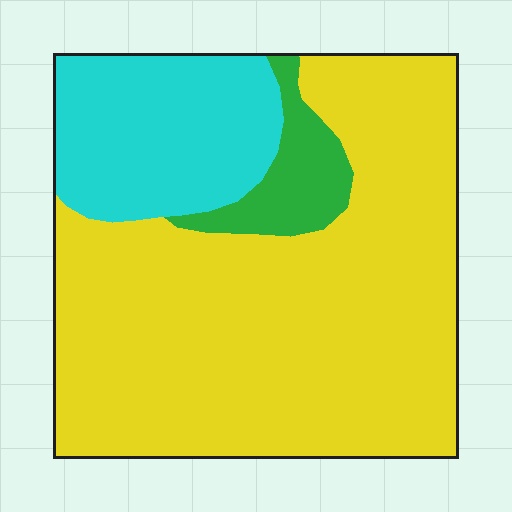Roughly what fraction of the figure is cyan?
Cyan covers 21% of the figure.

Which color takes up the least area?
Green, at roughly 10%.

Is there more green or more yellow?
Yellow.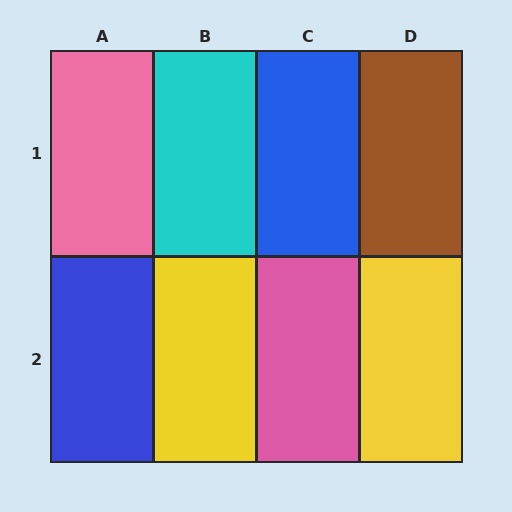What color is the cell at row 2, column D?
Yellow.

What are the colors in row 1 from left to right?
Pink, cyan, blue, brown.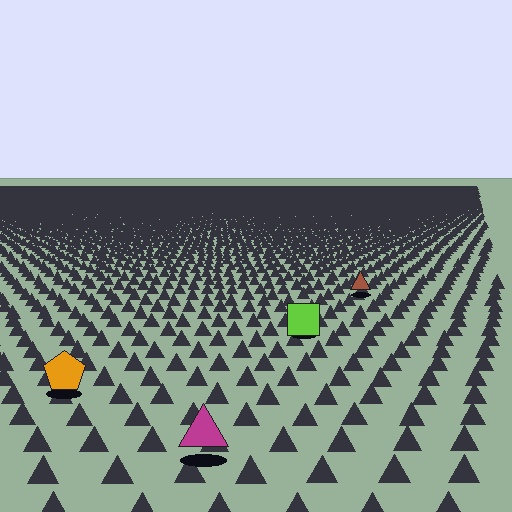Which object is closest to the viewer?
The magenta triangle is closest. The texture marks near it are larger and more spread out.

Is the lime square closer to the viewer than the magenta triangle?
No. The magenta triangle is closer — you can tell from the texture gradient: the ground texture is coarser near it.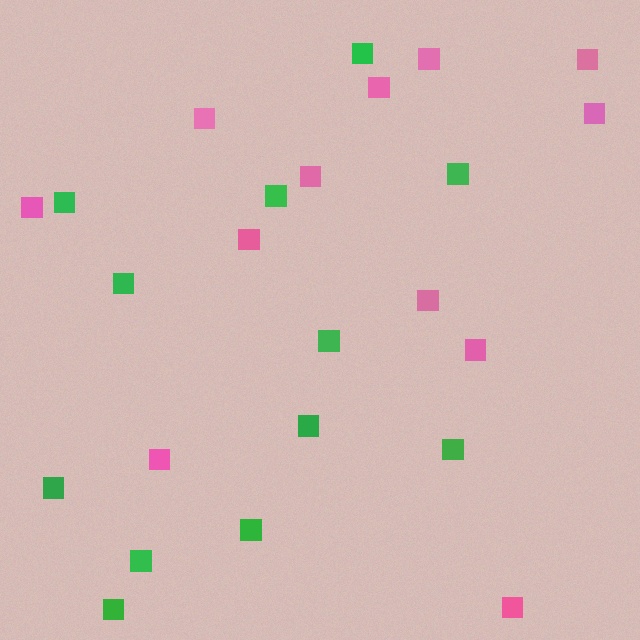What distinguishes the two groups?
There are 2 groups: one group of pink squares (12) and one group of green squares (12).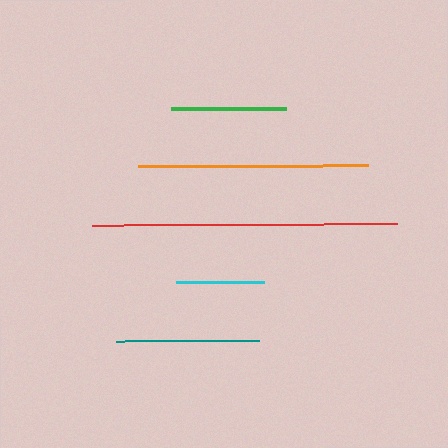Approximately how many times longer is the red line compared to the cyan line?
The red line is approximately 3.4 times the length of the cyan line.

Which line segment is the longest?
The red line is the longest at approximately 305 pixels.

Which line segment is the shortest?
The cyan line is the shortest at approximately 89 pixels.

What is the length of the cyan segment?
The cyan segment is approximately 89 pixels long.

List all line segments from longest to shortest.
From longest to shortest: red, orange, teal, green, cyan.